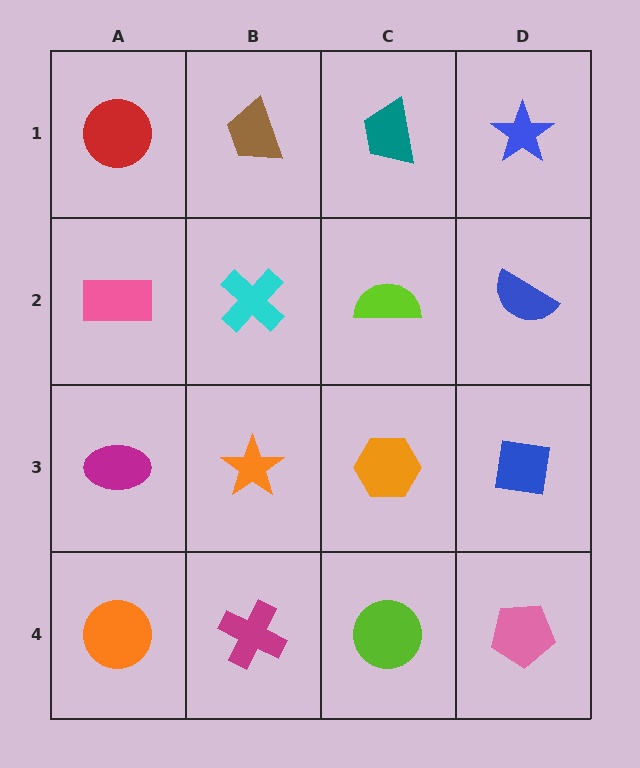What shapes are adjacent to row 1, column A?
A pink rectangle (row 2, column A), a brown trapezoid (row 1, column B).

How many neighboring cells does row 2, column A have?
3.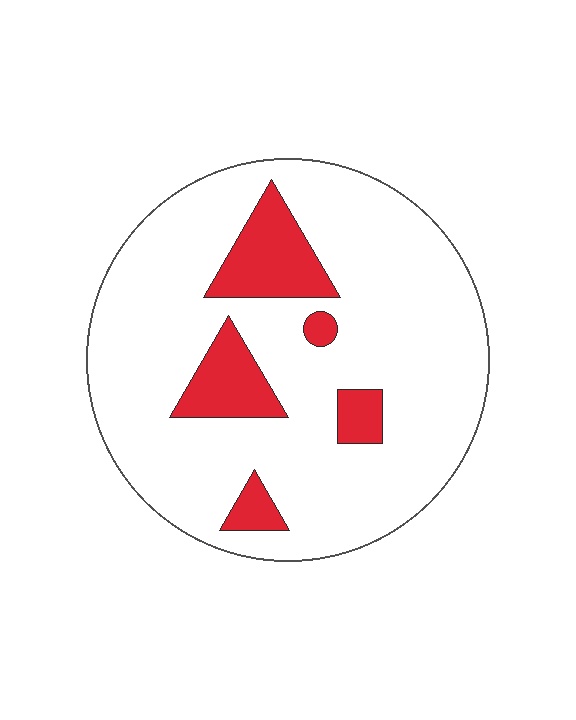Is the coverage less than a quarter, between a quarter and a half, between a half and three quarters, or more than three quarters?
Less than a quarter.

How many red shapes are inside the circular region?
5.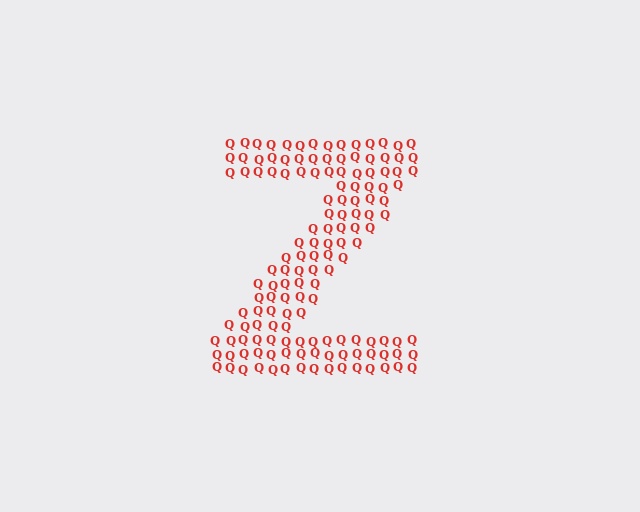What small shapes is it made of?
It is made of small letter Q's.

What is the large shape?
The large shape is the letter Z.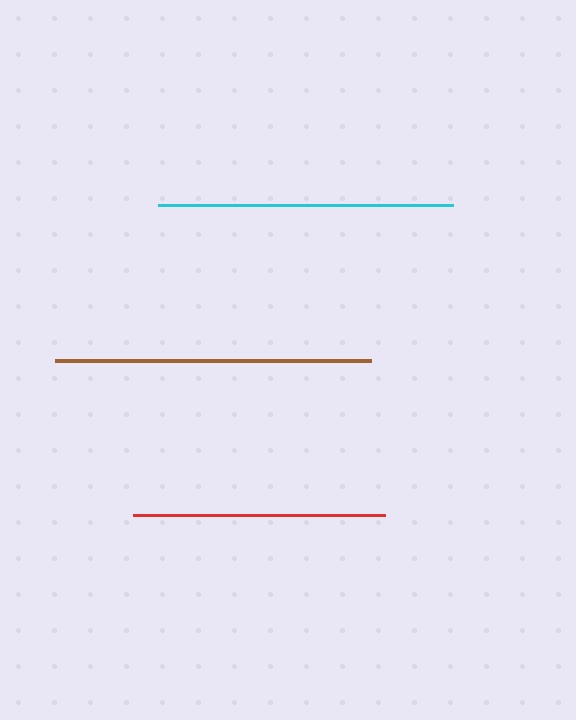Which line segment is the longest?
The brown line is the longest at approximately 316 pixels.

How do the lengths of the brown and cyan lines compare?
The brown and cyan lines are approximately the same length.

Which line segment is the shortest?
The red line is the shortest at approximately 252 pixels.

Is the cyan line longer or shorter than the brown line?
The brown line is longer than the cyan line.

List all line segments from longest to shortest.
From longest to shortest: brown, cyan, red.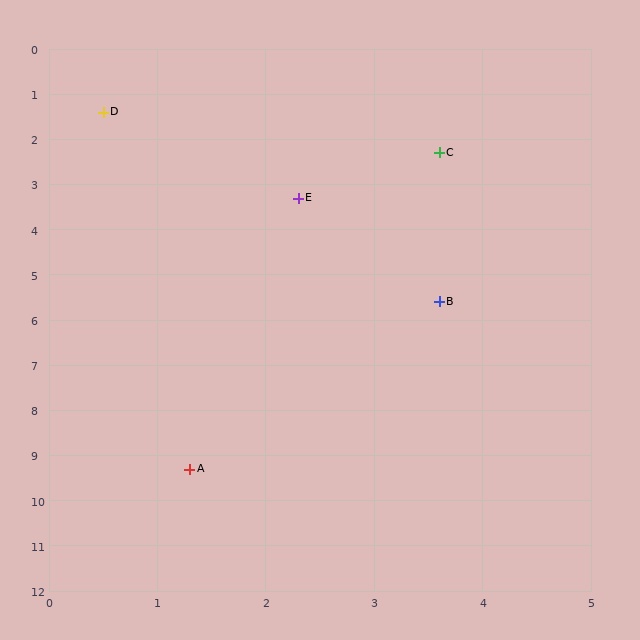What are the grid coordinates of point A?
Point A is at approximately (1.3, 9.3).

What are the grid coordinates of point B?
Point B is at approximately (3.6, 5.6).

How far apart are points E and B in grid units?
Points E and B are about 2.6 grid units apart.